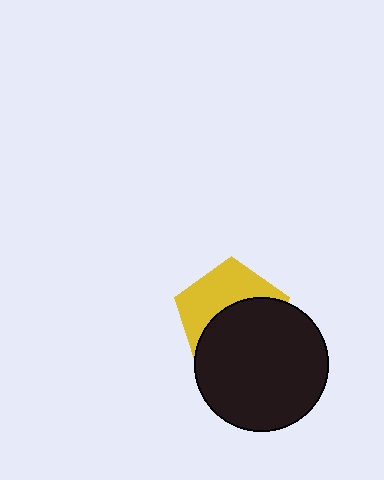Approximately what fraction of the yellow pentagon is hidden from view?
Roughly 55% of the yellow pentagon is hidden behind the black circle.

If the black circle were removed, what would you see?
You would see the complete yellow pentagon.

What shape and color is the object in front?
The object in front is a black circle.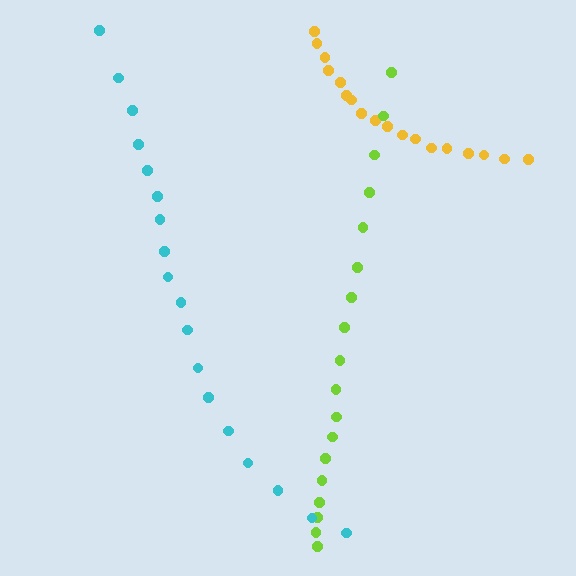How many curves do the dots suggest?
There are 3 distinct paths.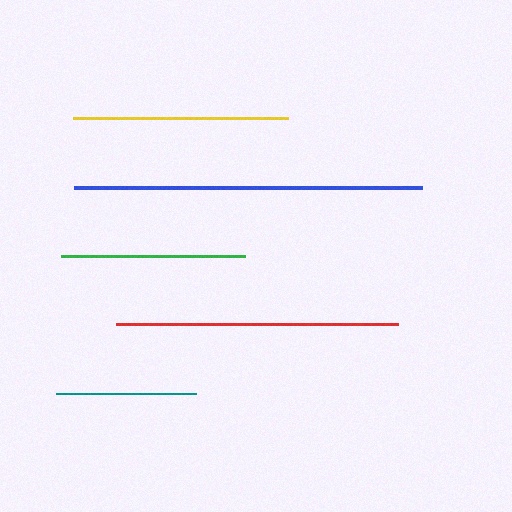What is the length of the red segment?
The red segment is approximately 282 pixels long.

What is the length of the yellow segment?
The yellow segment is approximately 215 pixels long.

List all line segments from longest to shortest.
From longest to shortest: blue, red, yellow, green, teal.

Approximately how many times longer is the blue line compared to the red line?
The blue line is approximately 1.2 times the length of the red line.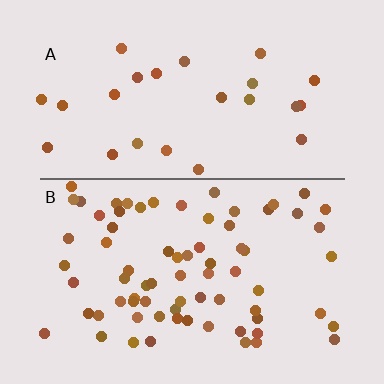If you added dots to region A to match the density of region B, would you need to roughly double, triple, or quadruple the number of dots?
Approximately triple.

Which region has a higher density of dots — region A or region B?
B (the bottom).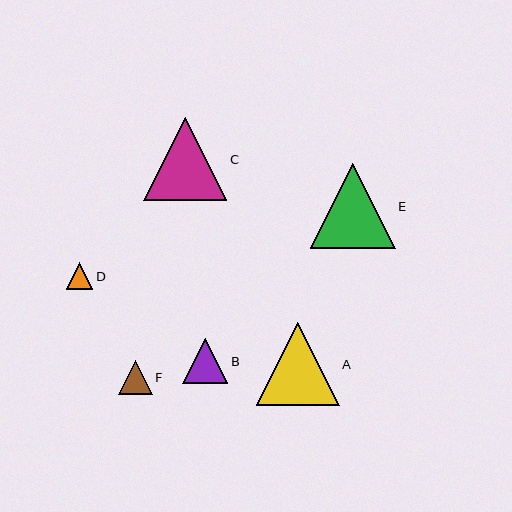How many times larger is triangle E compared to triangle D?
Triangle E is approximately 3.2 times the size of triangle D.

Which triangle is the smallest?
Triangle D is the smallest with a size of approximately 26 pixels.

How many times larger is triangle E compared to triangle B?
Triangle E is approximately 1.9 times the size of triangle B.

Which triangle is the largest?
Triangle E is the largest with a size of approximately 85 pixels.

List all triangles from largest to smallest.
From largest to smallest: E, A, C, B, F, D.